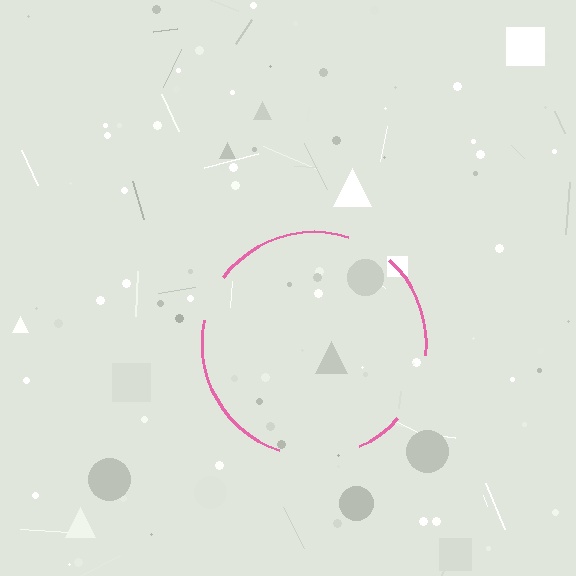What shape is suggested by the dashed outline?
The dashed outline suggests a circle.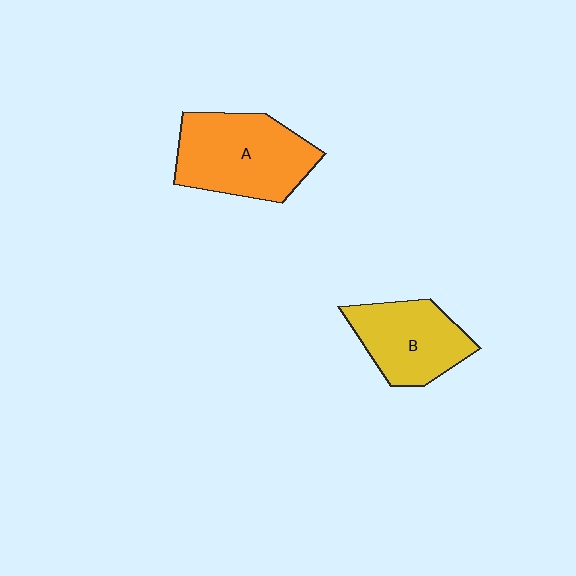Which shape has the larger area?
Shape A (orange).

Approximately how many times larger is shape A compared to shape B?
Approximately 1.3 times.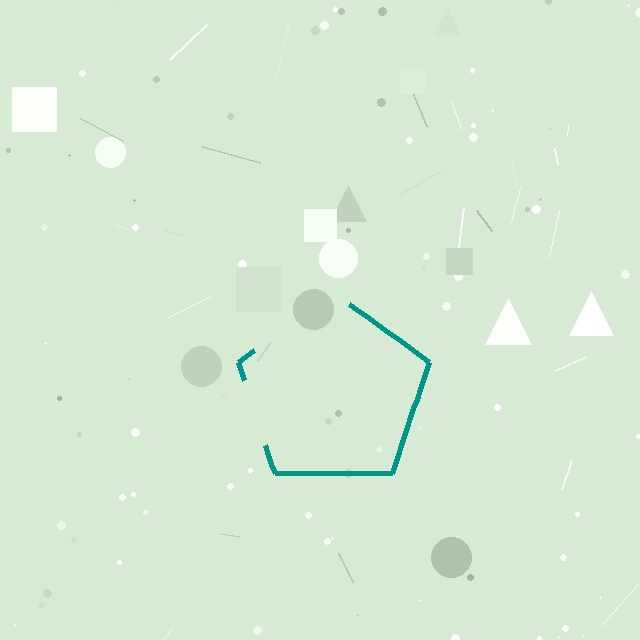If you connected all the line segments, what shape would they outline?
They would outline a pentagon.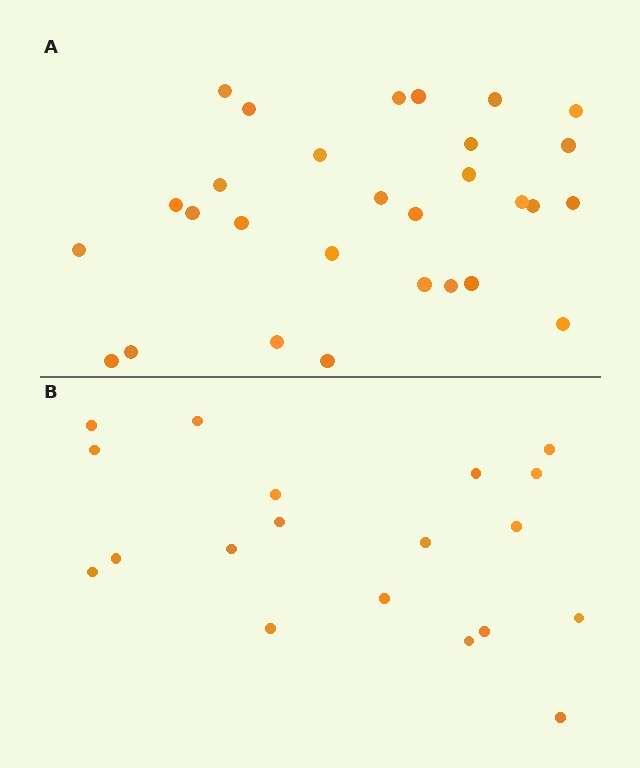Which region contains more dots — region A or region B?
Region A (the top region) has more dots.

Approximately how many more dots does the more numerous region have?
Region A has roughly 10 or so more dots than region B.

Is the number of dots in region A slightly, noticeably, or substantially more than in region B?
Region A has substantially more. The ratio is roughly 1.5 to 1.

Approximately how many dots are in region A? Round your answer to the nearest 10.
About 30 dots. (The exact count is 29, which rounds to 30.)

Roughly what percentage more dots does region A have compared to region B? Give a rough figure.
About 55% more.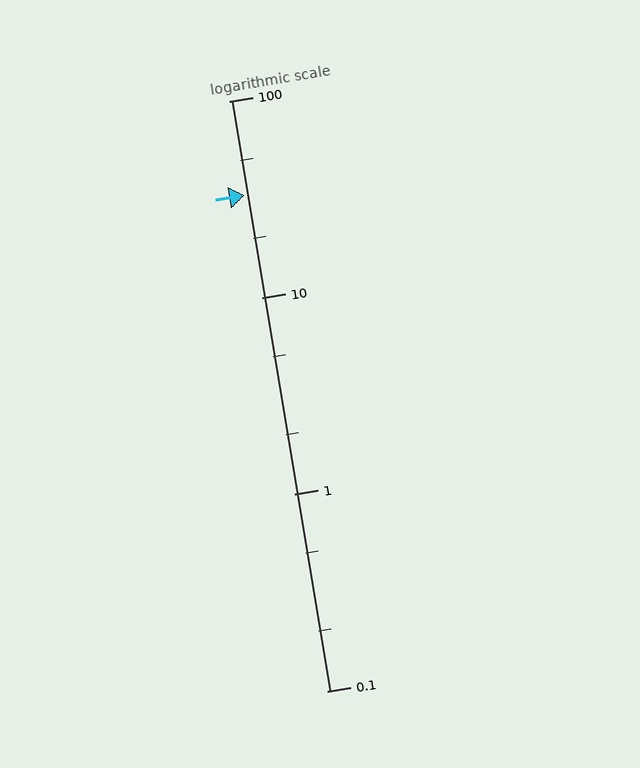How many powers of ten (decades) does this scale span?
The scale spans 3 decades, from 0.1 to 100.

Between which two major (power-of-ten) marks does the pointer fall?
The pointer is between 10 and 100.